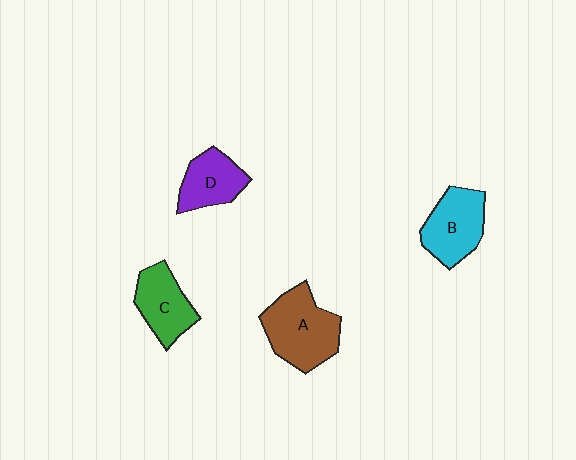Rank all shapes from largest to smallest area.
From largest to smallest: A (brown), B (cyan), C (green), D (purple).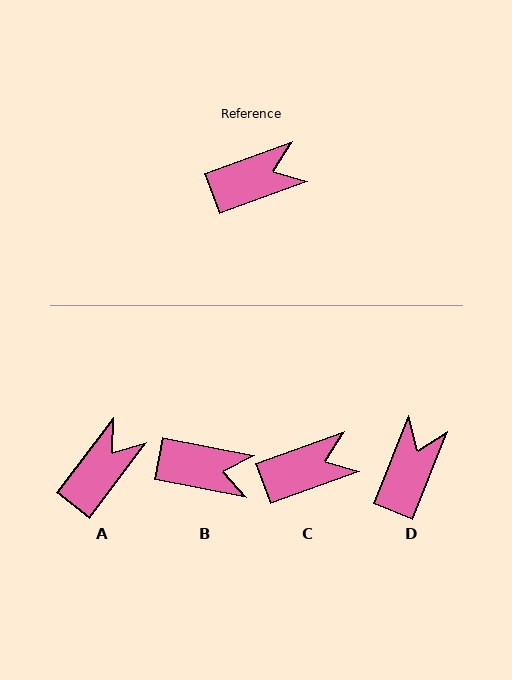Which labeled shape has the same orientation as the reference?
C.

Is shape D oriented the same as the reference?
No, it is off by about 48 degrees.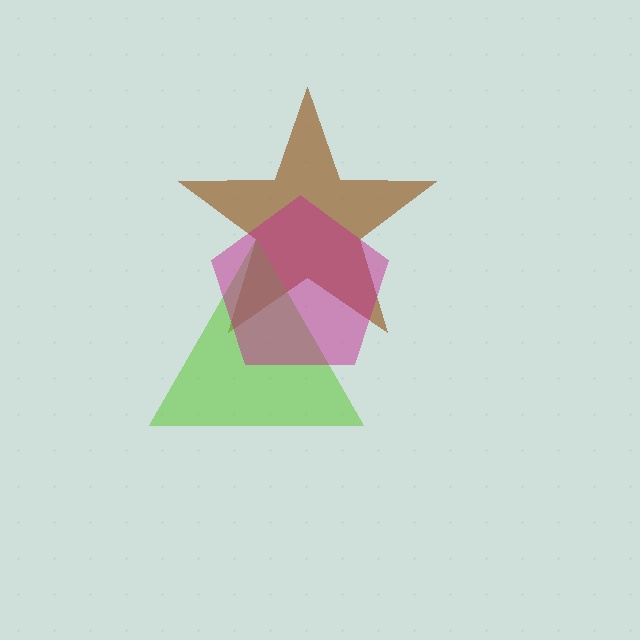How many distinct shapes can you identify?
There are 3 distinct shapes: a brown star, a lime triangle, a magenta pentagon.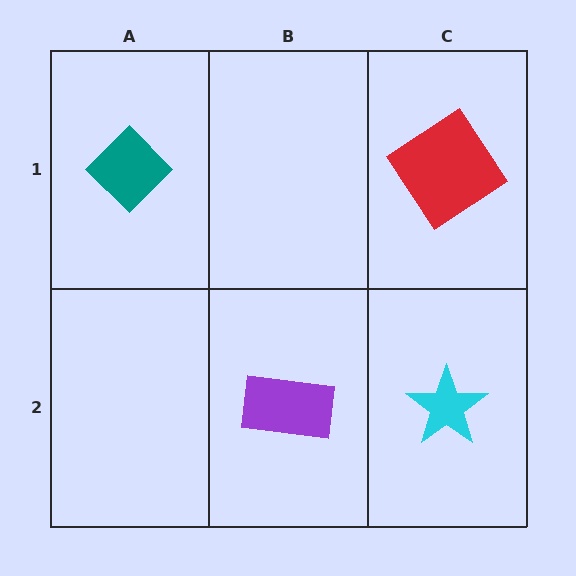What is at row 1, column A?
A teal diamond.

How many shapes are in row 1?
2 shapes.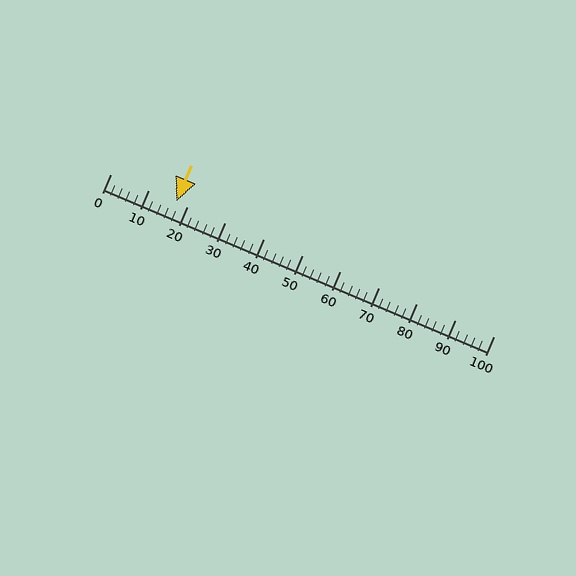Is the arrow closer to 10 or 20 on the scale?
The arrow is closer to 20.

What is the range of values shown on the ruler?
The ruler shows values from 0 to 100.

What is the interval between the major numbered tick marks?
The major tick marks are spaced 10 units apart.